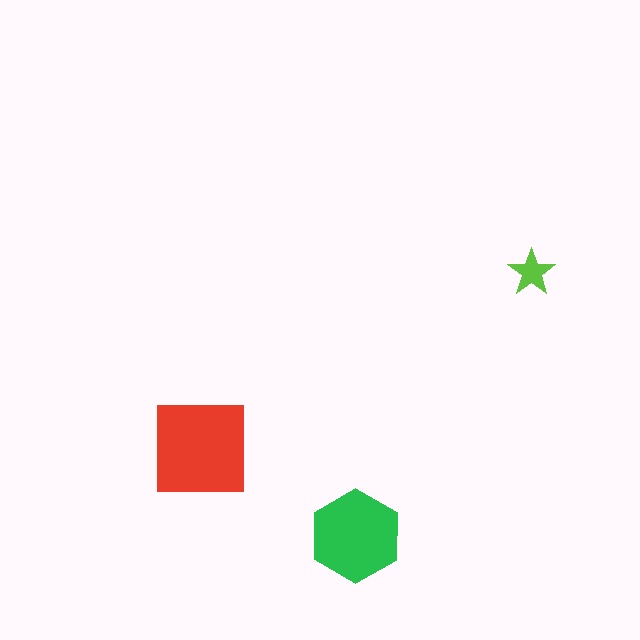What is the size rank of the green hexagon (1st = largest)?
2nd.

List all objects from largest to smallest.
The red square, the green hexagon, the lime star.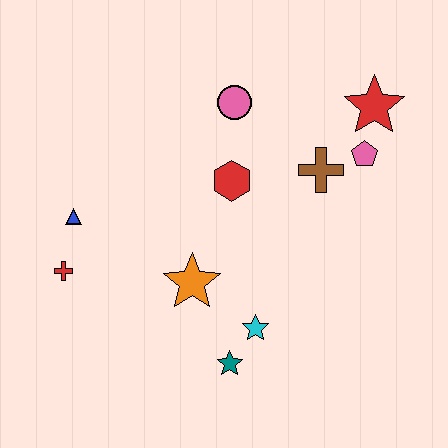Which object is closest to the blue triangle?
The red cross is closest to the blue triangle.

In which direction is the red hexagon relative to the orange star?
The red hexagon is above the orange star.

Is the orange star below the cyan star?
No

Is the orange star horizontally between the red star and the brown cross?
No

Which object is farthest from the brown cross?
The red cross is farthest from the brown cross.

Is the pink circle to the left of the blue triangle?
No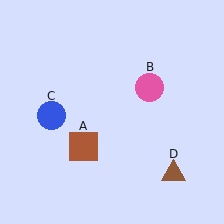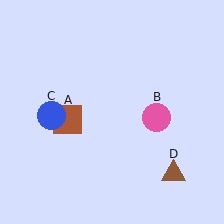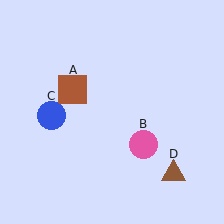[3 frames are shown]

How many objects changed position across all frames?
2 objects changed position: brown square (object A), pink circle (object B).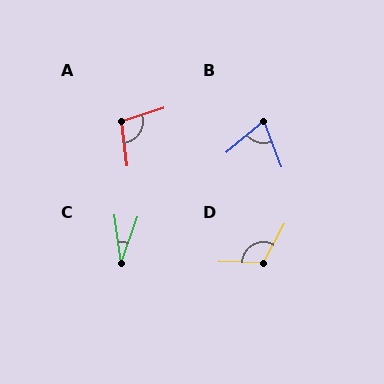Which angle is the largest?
D, at approximately 116 degrees.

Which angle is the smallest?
C, at approximately 27 degrees.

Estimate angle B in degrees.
Approximately 71 degrees.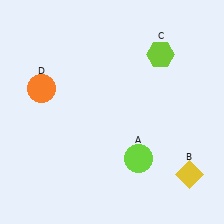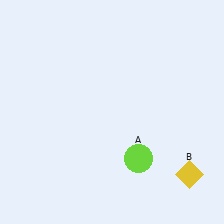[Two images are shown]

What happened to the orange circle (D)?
The orange circle (D) was removed in Image 2. It was in the top-left area of Image 1.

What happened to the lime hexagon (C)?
The lime hexagon (C) was removed in Image 2. It was in the top-right area of Image 1.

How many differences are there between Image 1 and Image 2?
There are 2 differences between the two images.